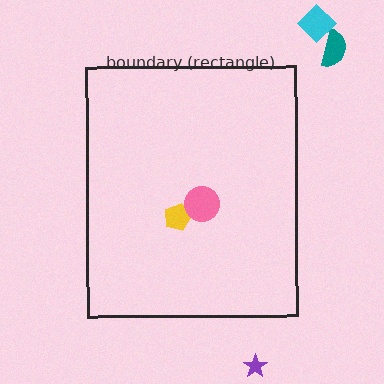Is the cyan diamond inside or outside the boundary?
Outside.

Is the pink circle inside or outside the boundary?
Inside.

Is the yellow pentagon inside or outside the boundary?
Inside.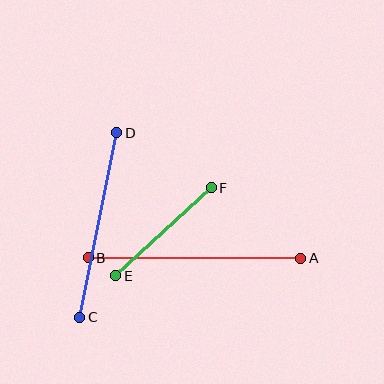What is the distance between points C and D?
The distance is approximately 188 pixels.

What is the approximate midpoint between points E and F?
The midpoint is at approximately (163, 232) pixels.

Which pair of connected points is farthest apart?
Points A and B are farthest apart.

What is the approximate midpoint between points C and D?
The midpoint is at approximately (98, 225) pixels.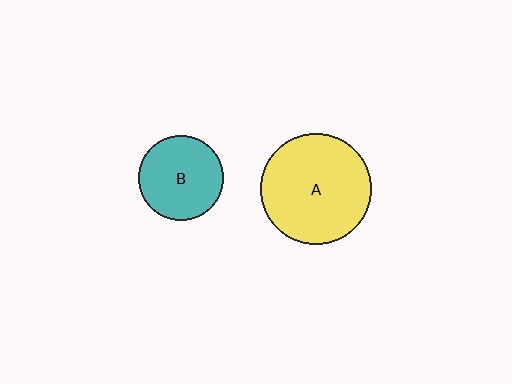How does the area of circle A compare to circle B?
Approximately 1.7 times.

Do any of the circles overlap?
No, none of the circles overlap.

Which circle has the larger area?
Circle A (yellow).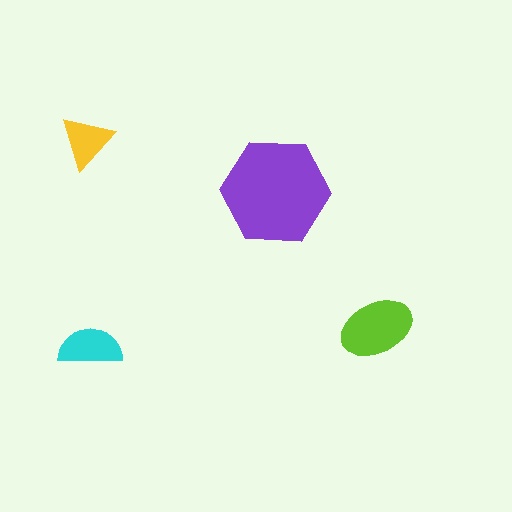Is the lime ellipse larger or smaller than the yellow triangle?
Larger.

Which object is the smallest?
The yellow triangle.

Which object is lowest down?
The cyan semicircle is bottommost.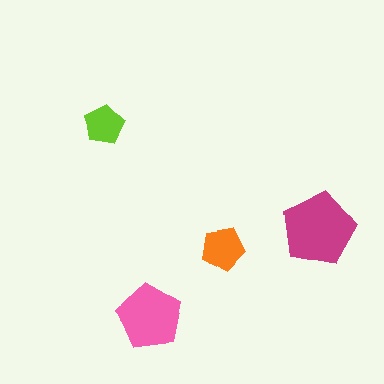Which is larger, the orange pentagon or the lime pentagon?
The orange one.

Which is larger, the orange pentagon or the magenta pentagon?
The magenta one.